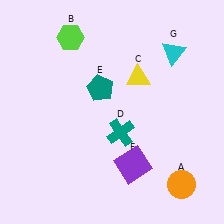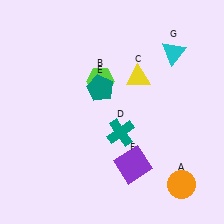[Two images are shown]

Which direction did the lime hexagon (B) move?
The lime hexagon (B) moved down.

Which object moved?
The lime hexagon (B) moved down.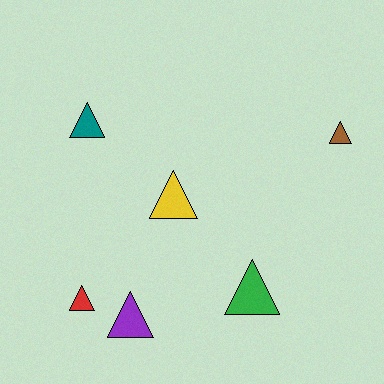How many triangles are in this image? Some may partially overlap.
There are 6 triangles.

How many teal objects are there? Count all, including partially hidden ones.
There is 1 teal object.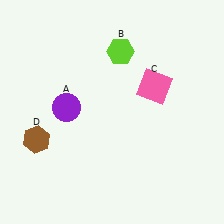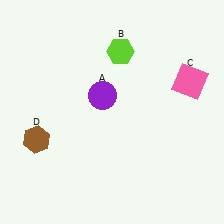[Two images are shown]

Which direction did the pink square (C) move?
The pink square (C) moved right.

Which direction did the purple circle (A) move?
The purple circle (A) moved right.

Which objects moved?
The objects that moved are: the purple circle (A), the pink square (C).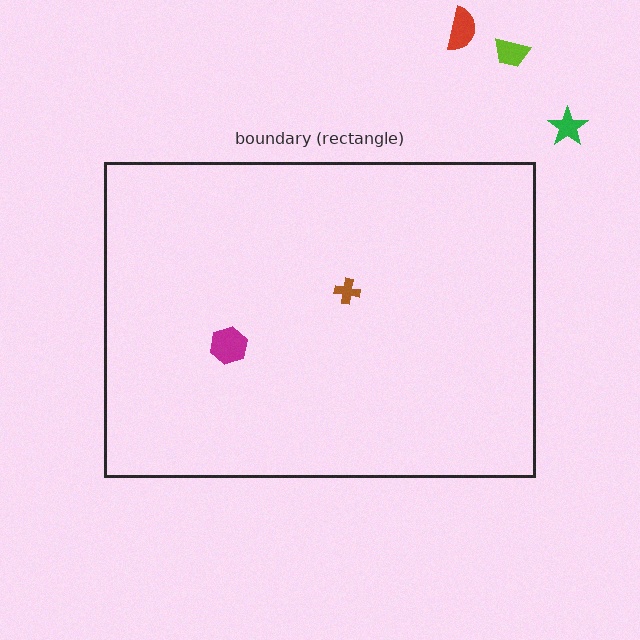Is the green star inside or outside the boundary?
Outside.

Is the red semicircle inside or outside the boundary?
Outside.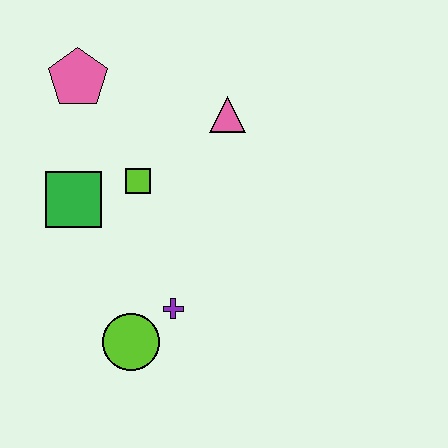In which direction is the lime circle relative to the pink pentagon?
The lime circle is below the pink pentagon.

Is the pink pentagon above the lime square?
Yes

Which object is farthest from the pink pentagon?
The lime circle is farthest from the pink pentagon.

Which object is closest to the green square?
The lime square is closest to the green square.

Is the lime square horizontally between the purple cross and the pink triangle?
No